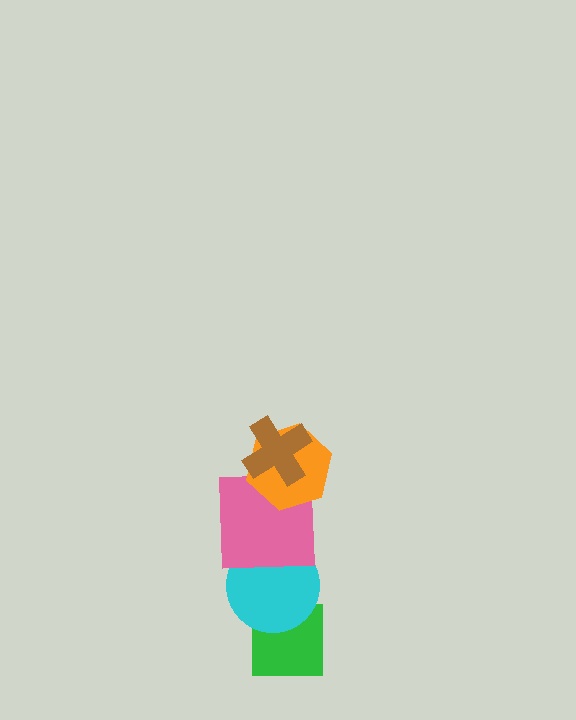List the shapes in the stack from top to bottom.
From top to bottom: the brown cross, the orange hexagon, the pink square, the cyan circle, the green square.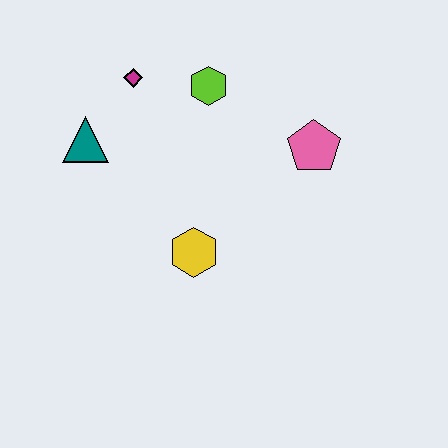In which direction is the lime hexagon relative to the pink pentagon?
The lime hexagon is to the left of the pink pentagon.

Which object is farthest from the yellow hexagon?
The magenta diamond is farthest from the yellow hexagon.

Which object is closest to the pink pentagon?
The lime hexagon is closest to the pink pentagon.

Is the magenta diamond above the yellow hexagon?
Yes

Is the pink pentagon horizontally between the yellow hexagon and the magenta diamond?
No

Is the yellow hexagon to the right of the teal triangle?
Yes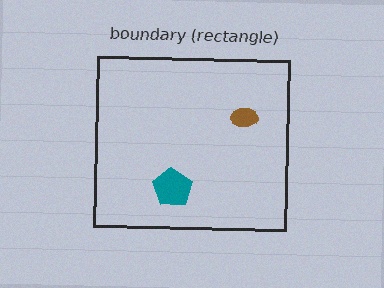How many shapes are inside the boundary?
2 inside, 0 outside.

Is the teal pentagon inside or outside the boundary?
Inside.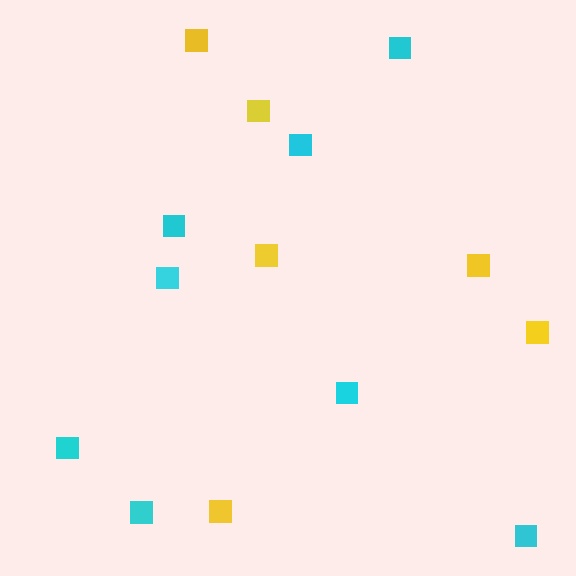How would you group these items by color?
There are 2 groups: one group of cyan squares (8) and one group of yellow squares (6).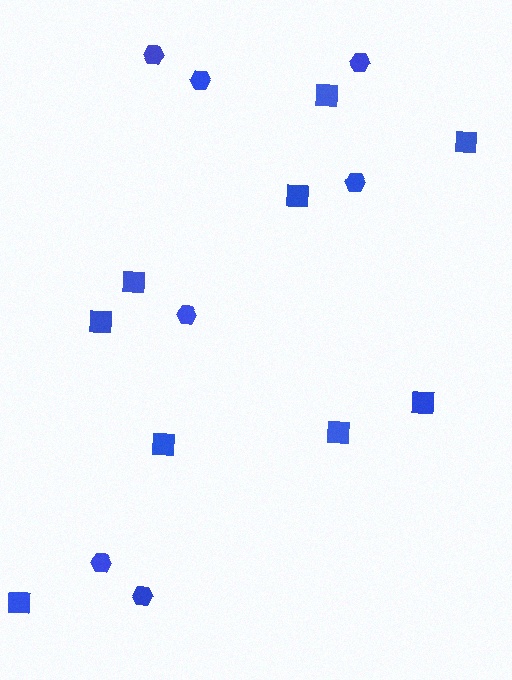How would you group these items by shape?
There are 2 groups: one group of squares (9) and one group of hexagons (7).